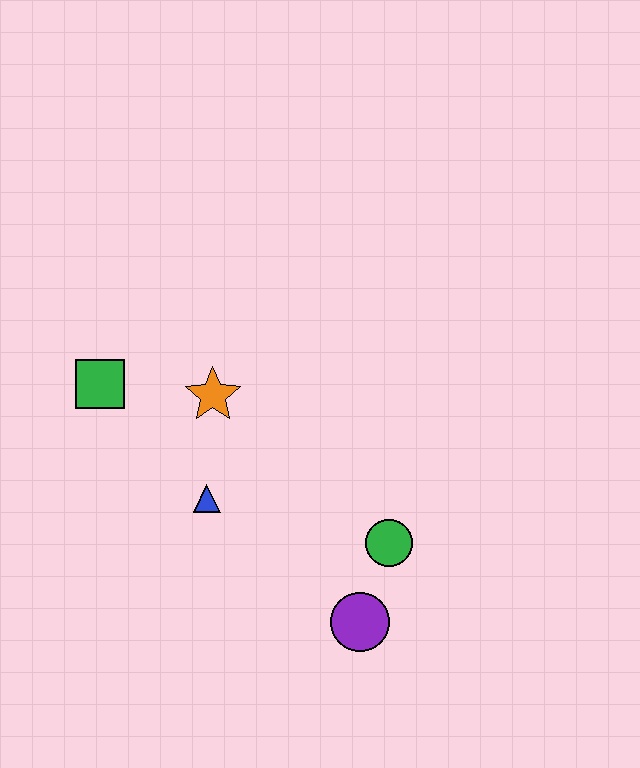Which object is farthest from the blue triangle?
The purple circle is farthest from the blue triangle.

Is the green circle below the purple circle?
No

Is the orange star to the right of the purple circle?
No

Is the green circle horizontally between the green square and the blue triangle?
No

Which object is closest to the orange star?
The blue triangle is closest to the orange star.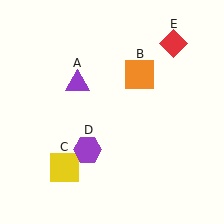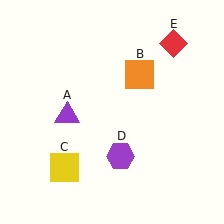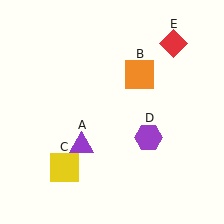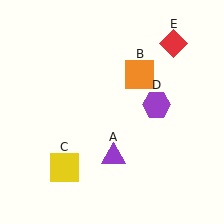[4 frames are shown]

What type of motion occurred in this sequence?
The purple triangle (object A), purple hexagon (object D) rotated counterclockwise around the center of the scene.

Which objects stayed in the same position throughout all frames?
Orange square (object B) and yellow square (object C) and red diamond (object E) remained stationary.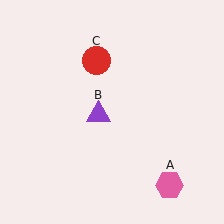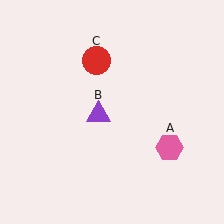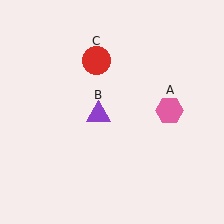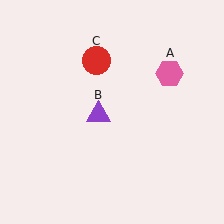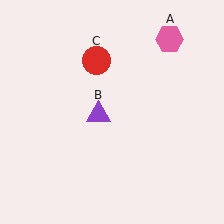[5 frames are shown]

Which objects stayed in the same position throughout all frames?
Purple triangle (object B) and red circle (object C) remained stationary.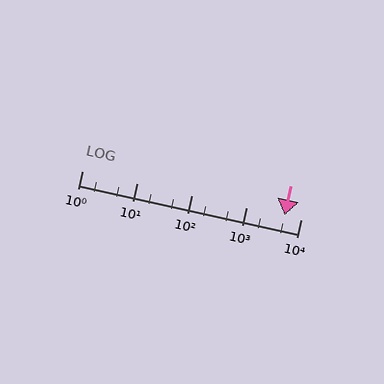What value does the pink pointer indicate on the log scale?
The pointer indicates approximately 5000.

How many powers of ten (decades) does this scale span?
The scale spans 4 decades, from 1 to 10000.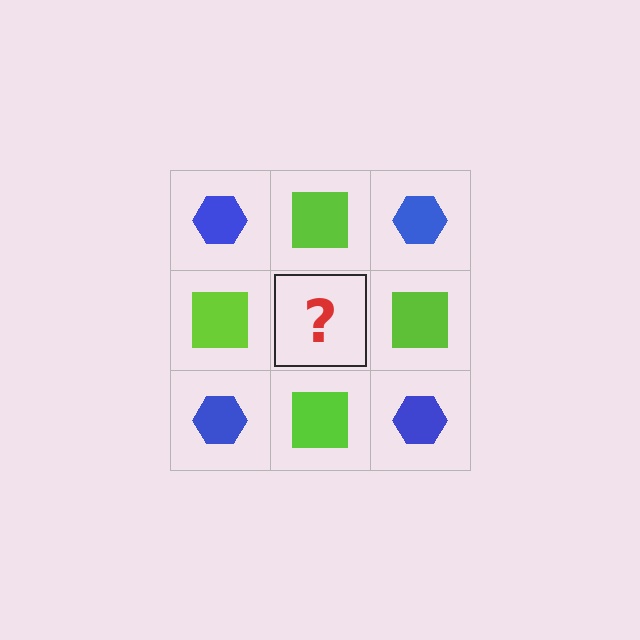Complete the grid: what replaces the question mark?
The question mark should be replaced with a blue hexagon.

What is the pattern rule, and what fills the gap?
The rule is that it alternates blue hexagon and lime square in a checkerboard pattern. The gap should be filled with a blue hexagon.